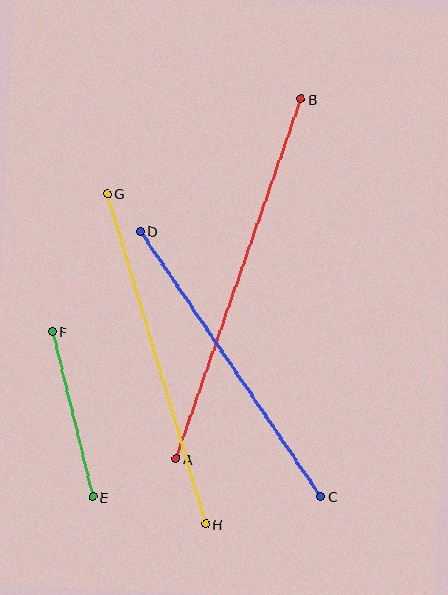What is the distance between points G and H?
The distance is approximately 345 pixels.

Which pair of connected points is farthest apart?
Points A and B are farthest apart.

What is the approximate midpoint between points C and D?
The midpoint is at approximately (230, 364) pixels.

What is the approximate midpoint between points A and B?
The midpoint is at approximately (239, 279) pixels.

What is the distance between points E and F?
The distance is approximately 170 pixels.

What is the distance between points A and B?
The distance is approximately 381 pixels.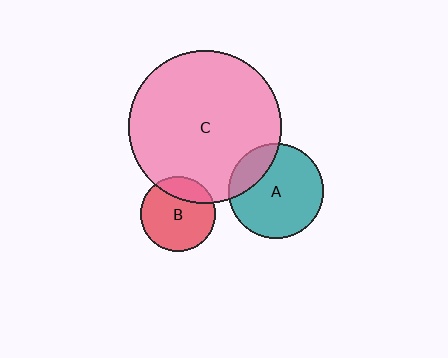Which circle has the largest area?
Circle C (pink).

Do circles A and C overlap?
Yes.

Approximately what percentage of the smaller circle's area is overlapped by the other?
Approximately 20%.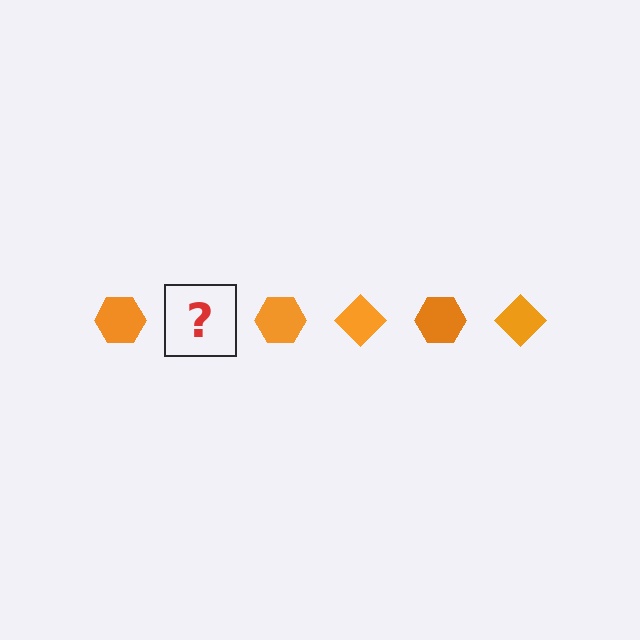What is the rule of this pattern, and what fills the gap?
The rule is that the pattern cycles through hexagon, diamond shapes in orange. The gap should be filled with an orange diamond.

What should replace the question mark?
The question mark should be replaced with an orange diamond.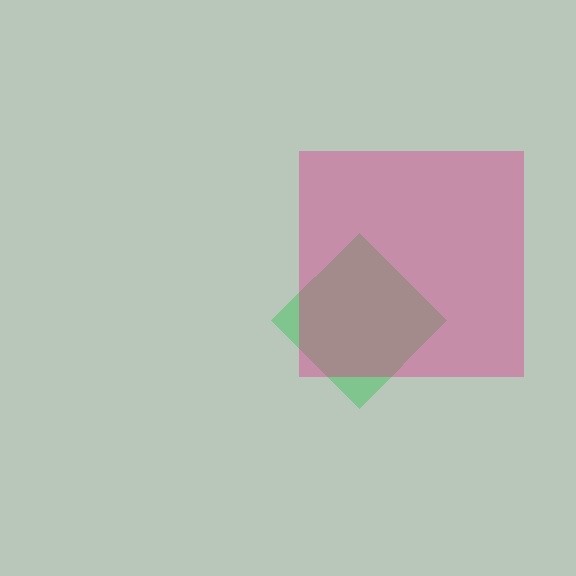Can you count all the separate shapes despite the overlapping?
Yes, there are 2 separate shapes.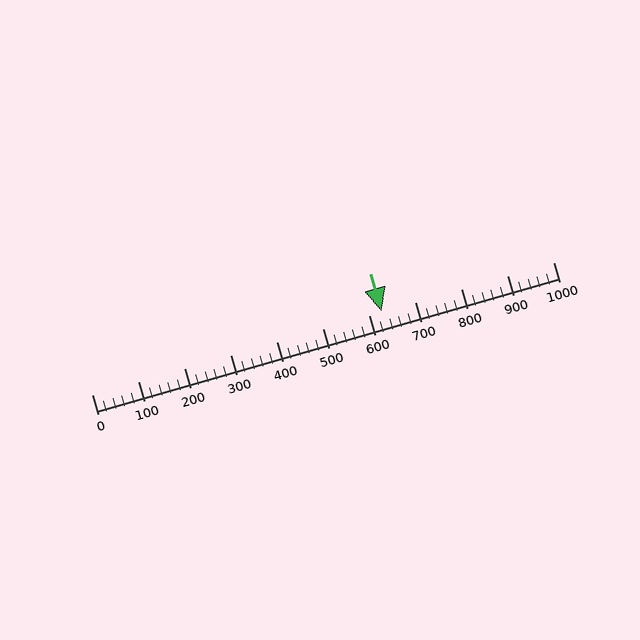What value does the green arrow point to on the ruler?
The green arrow points to approximately 627.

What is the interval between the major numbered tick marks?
The major tick marks are spaced 100 units apart.